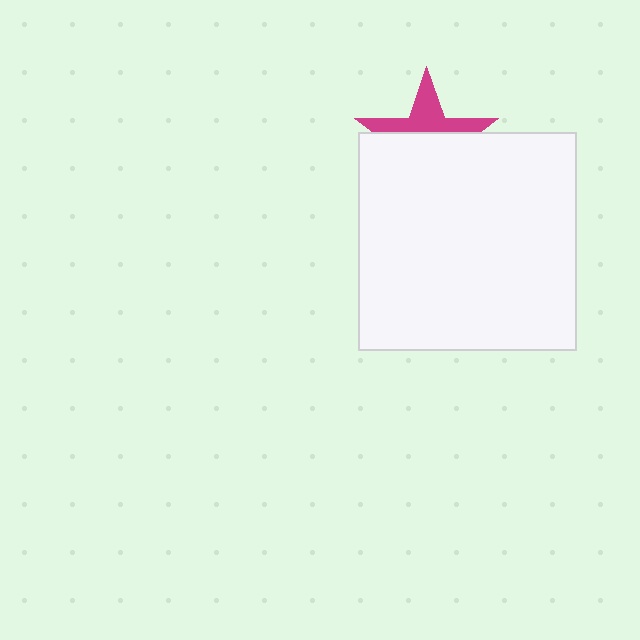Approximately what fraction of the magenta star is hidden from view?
Roughly 60% of the magenta star is hidden behind the white square.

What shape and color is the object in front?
The object in front is a white square.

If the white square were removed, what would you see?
You would see the complete magenta star.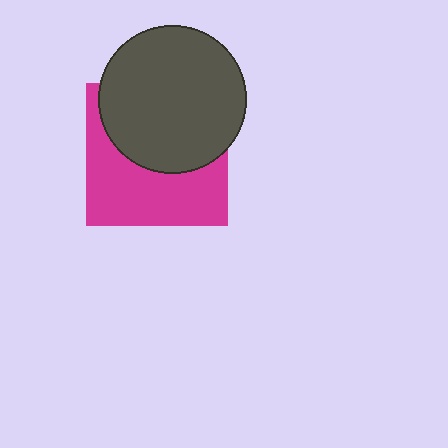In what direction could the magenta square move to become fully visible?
The magenta square could move down. That would shift it out from behind the dark gray circle entirely.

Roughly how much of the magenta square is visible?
About half of it is visible (roughly 50%).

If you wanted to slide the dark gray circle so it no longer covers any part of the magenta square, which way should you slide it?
Slide it up — that is the most direct way to separate the two shapes.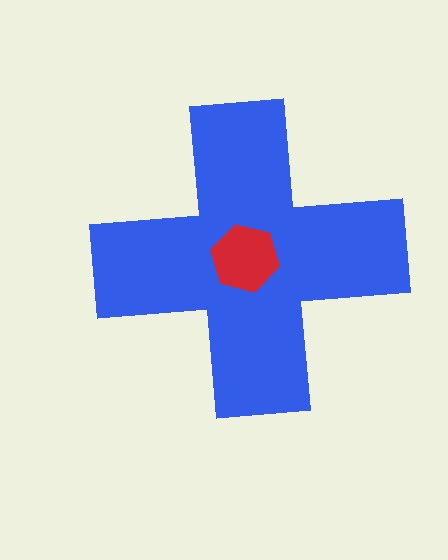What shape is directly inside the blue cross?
The red hexagon.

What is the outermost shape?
The blue cross.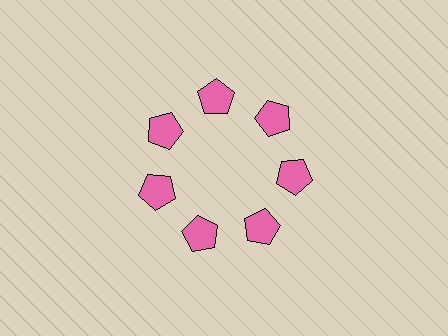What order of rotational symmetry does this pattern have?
This pattern has 7-fold rotational symmetry.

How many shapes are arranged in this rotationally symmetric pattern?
There are 7 shapes, arranged in 7 groups of 1.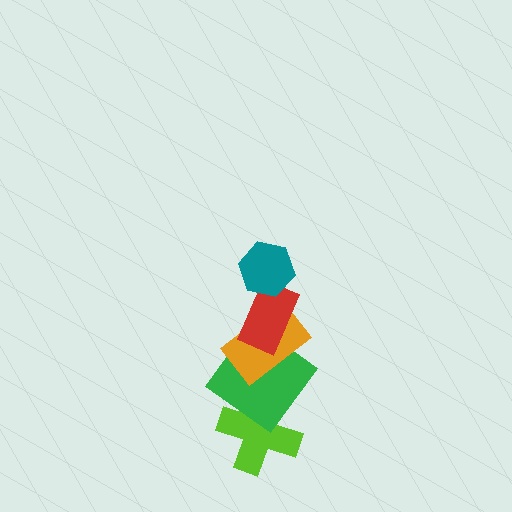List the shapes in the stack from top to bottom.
From top to bottom: the teal hexagon, the red rectangle, the orange rectangle, the green diamond, the lime cross.